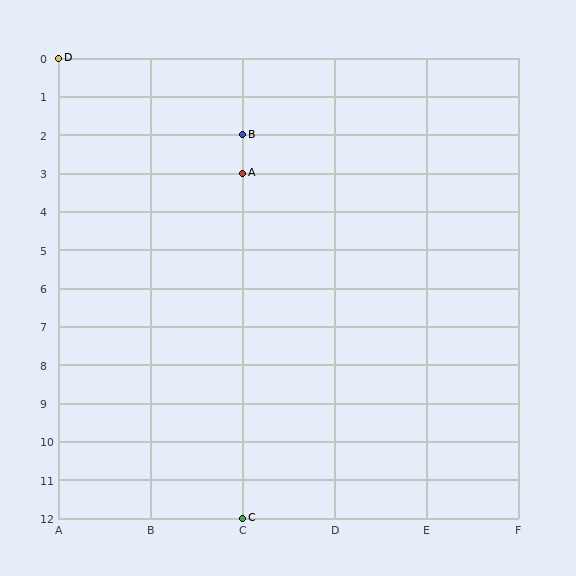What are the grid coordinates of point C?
Point C is at grid coordinates (C, 12).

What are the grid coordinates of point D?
Point D is at grid coordinates (A, 0).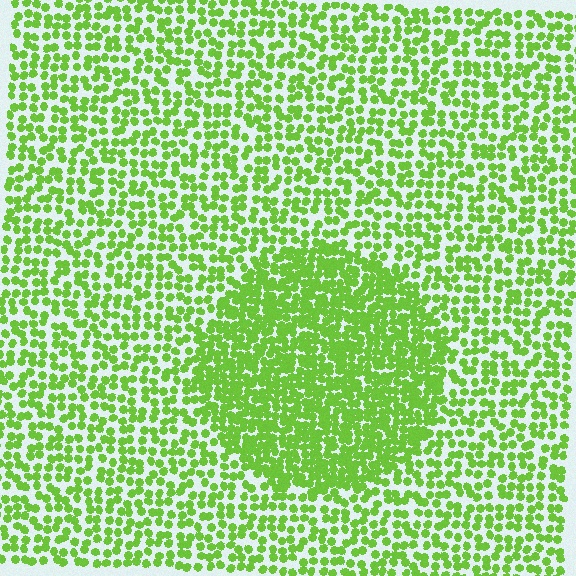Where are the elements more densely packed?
The elements are more densely packed inside the circle boundary.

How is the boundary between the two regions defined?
The boundary is defined by a change in element density (approximately 1.9x ratio). All elements are the same color, size, and shape.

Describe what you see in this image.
The image contains small lime elements arranged at two different densities. A circle-shaped region is visible where the elements are more densely packed than the surrounding area.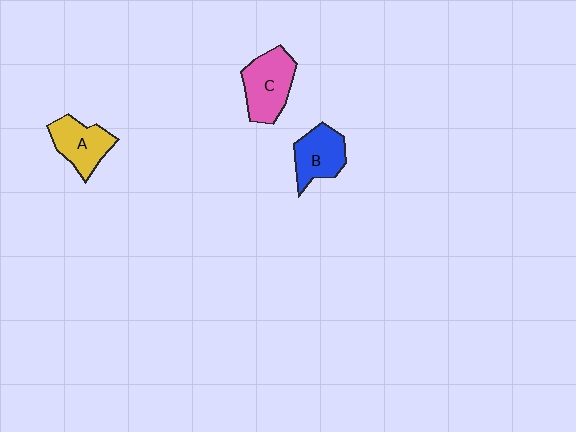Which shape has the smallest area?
Shape B (blue).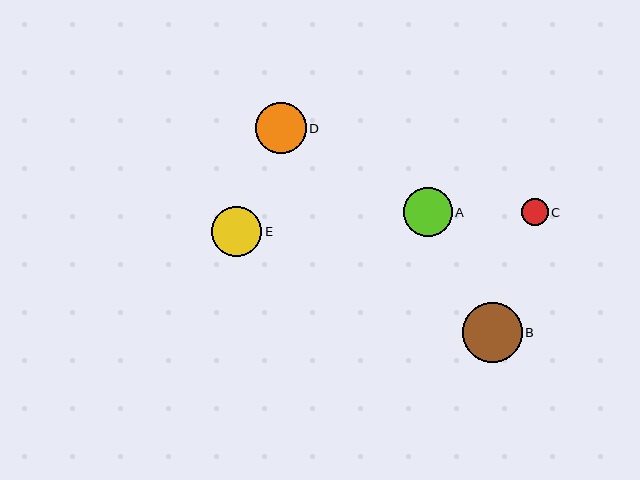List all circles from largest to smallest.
From largest to smallest: B, D, E, A, C.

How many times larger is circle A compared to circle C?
Circle A is approximately 1.8 times the size of circle C.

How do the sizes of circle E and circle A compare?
Circle E and circle A are approximately the same size.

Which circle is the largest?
Circle B is the largest with a size of approximately 60 pixels.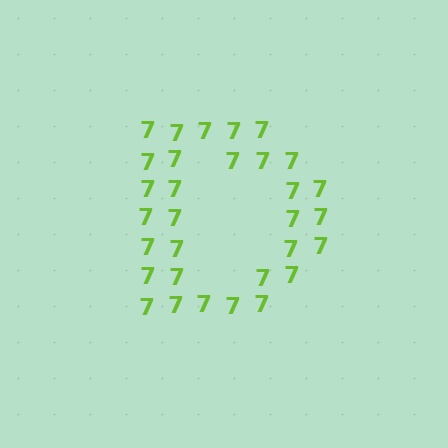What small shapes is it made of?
It is made of small digit 7's.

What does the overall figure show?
The overall figure shows the letter D.